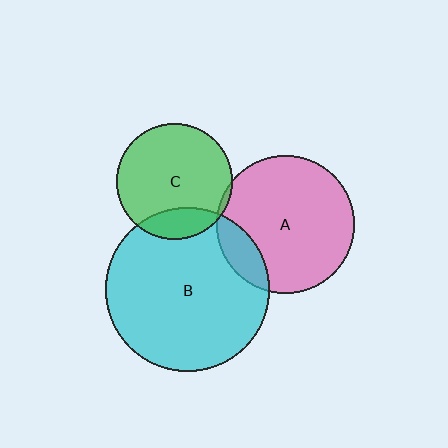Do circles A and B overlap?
Yes.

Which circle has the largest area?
Circle B (cyan).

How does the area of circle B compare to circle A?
Approximately 1.4 times.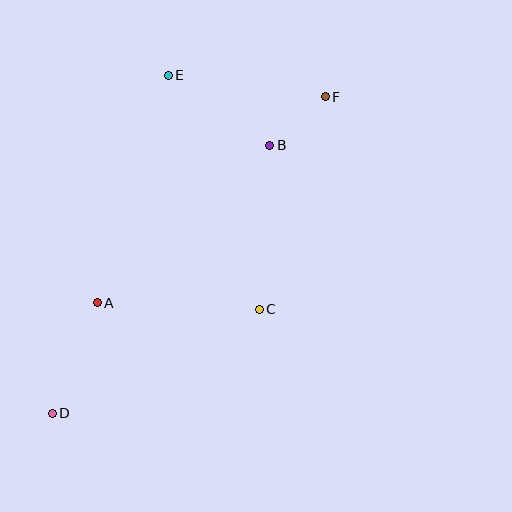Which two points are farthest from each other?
Points D and F are farthest from each other.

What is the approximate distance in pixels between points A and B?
The distance between A and B is approximately 233 pixels.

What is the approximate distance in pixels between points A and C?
The distance between A and C is approximately 162 pixels.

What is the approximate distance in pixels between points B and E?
The distance between B and E is approximately 123 pixels.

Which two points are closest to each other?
Points B and F are closest to each other.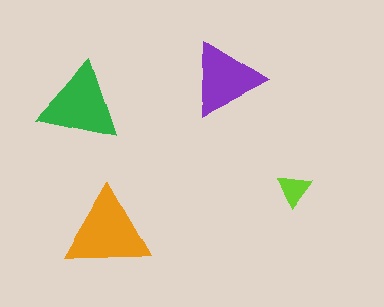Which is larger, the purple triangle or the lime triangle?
The purple one.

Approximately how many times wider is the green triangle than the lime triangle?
About 2.5 times wider.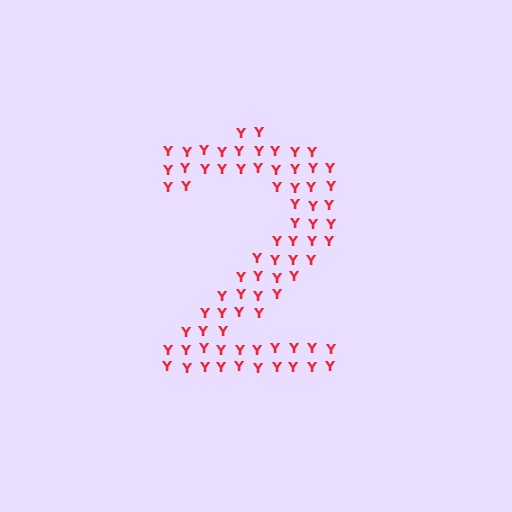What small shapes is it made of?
It is made of small letter Y's.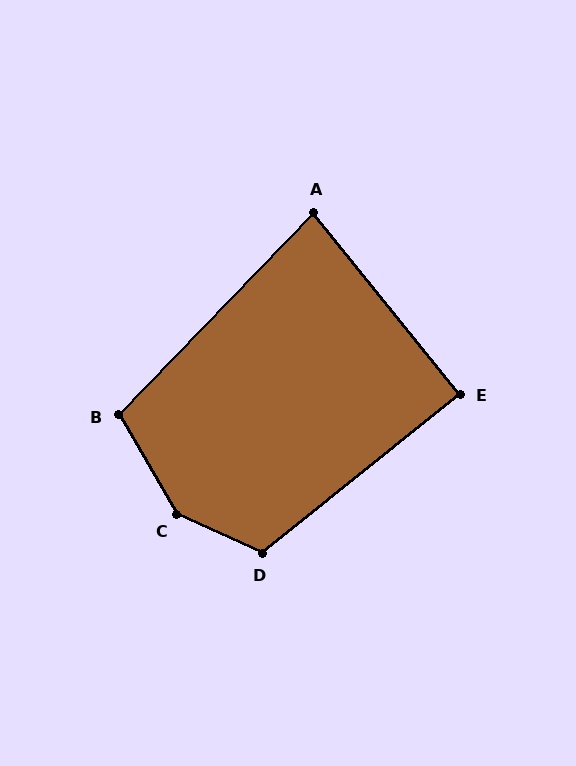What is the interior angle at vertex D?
Approximately 117 degrees (obtuse).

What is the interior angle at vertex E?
Approximately 90 degrees (approximately right).